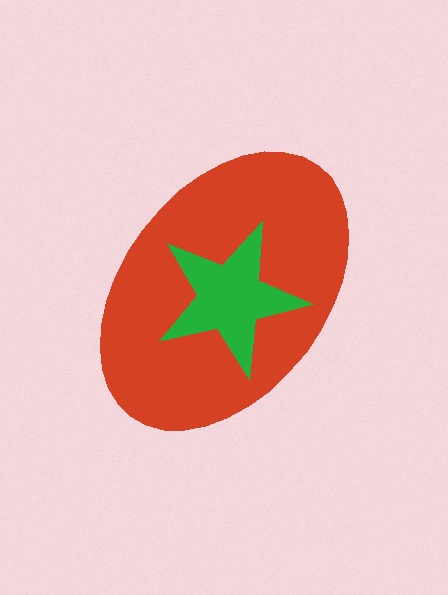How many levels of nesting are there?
2.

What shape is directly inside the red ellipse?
The green star.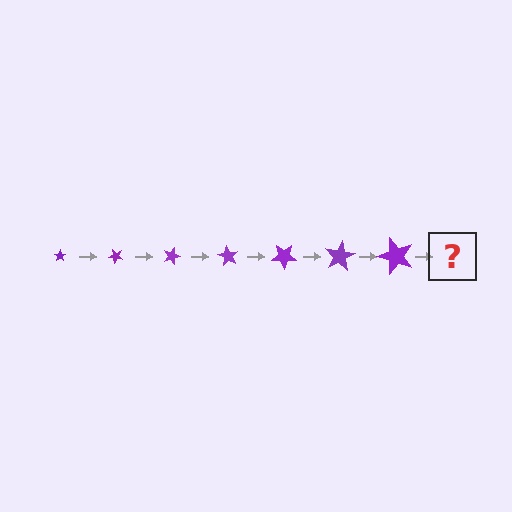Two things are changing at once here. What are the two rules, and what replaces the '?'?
The two rules are that the star grows larger each step and it rotates 45 degrees each step. The '?' should be a star, larger than the previous one and rotated 315 degrees from the start.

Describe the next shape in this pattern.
It should be a star, larger than the previous one and rotated 315 degrees from the start.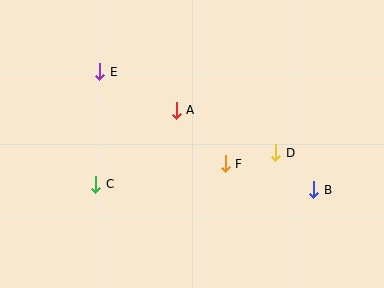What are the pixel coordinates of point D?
Point D is at (276, 153).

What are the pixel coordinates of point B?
Point B is at (314, 190).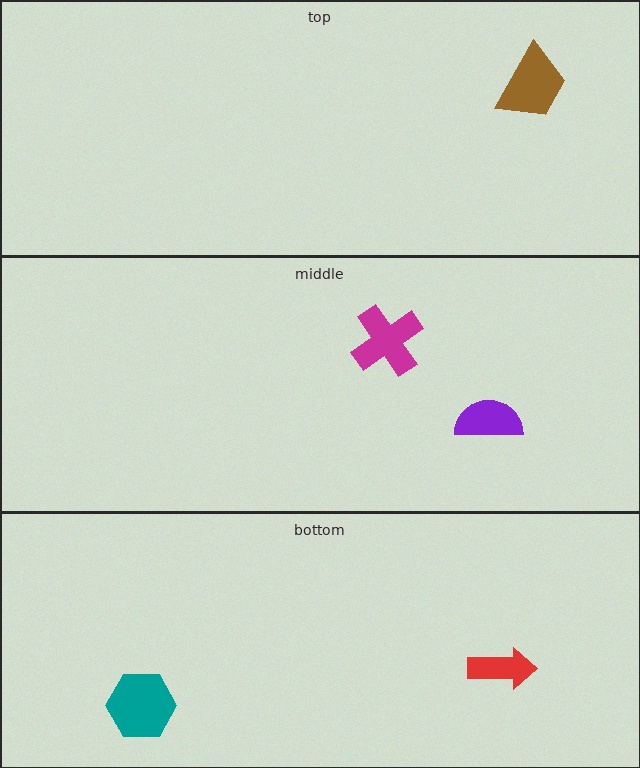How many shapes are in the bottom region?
2.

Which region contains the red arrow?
The bottom region.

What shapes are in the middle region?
The purple semicircle, the magenta cross.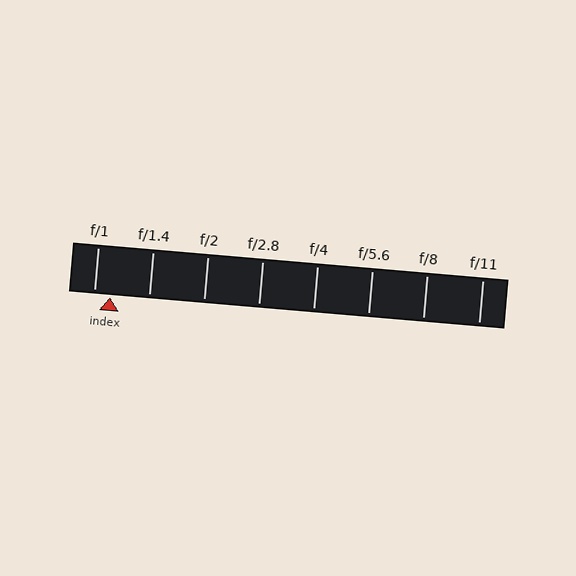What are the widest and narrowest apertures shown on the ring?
The widest aperture shown is f/1 and the narrowest is f/11.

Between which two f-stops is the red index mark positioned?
The index mark is between f/1 and f/1.4.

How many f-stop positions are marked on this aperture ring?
There are 8 f-stop positions marked.